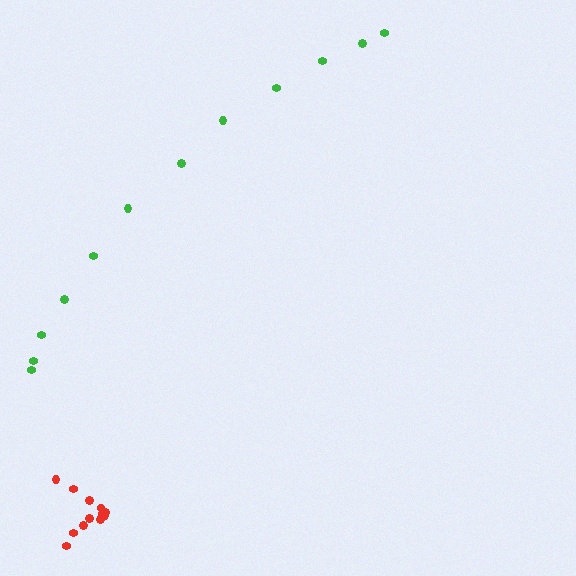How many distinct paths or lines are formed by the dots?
There are 2 distinct paths.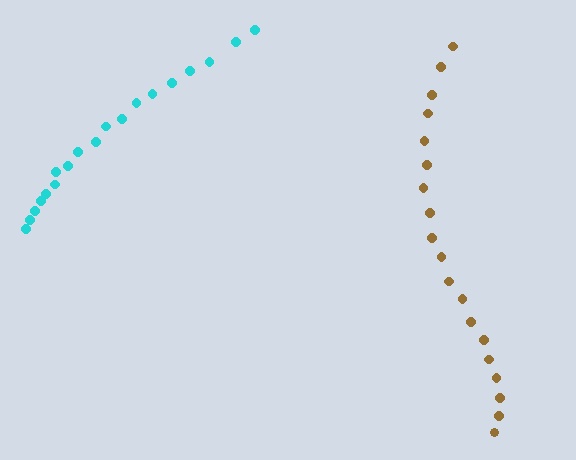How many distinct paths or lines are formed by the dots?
There are 2 distinct paths.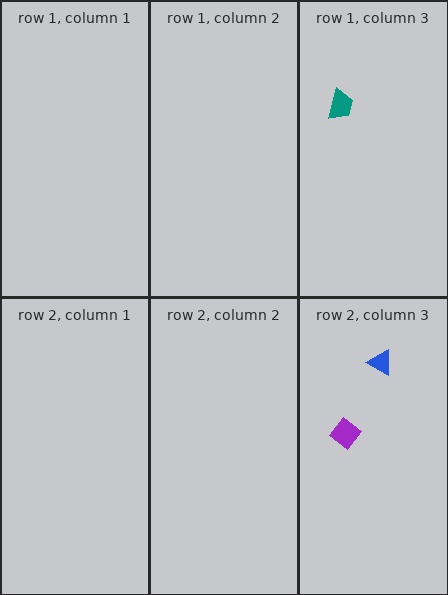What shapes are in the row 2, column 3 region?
The purple diamond, the blue triangle.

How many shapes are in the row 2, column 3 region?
2.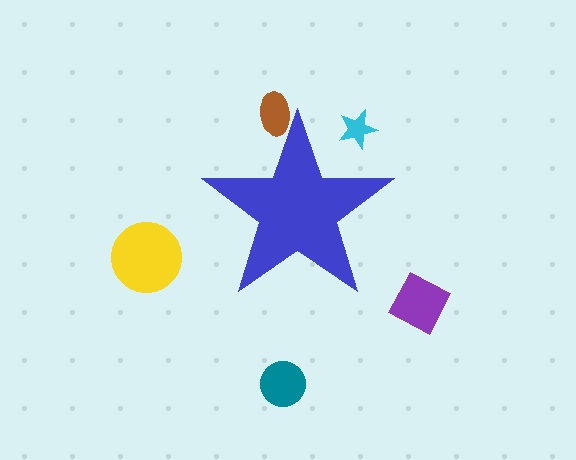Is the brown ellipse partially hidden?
Yes, the brown ellipse is partially hidden behind the blue star.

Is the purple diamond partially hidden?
No, the purple diamond is fully visible.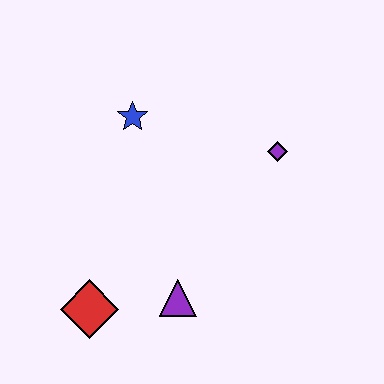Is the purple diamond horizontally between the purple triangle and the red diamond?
No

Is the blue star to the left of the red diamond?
No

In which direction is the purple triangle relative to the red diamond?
The purple triangle is to the right of the red diamond.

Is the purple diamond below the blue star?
Yes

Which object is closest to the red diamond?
The purple triangle is closest to the red diamond.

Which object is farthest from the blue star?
The red diamond is farthest from the blue star.